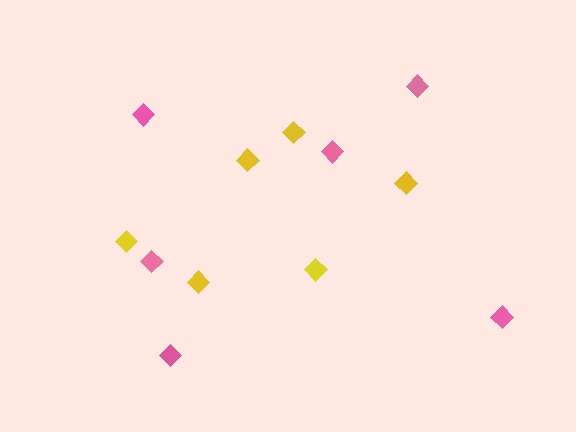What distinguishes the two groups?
There are 2 groups: one group of pink diamonds (6) and one group of yellow diamonds (6).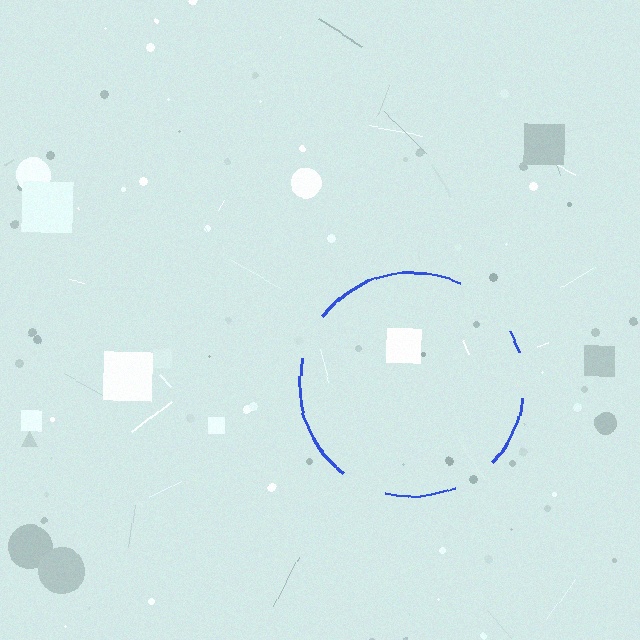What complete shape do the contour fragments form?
The contour fragments form a circle.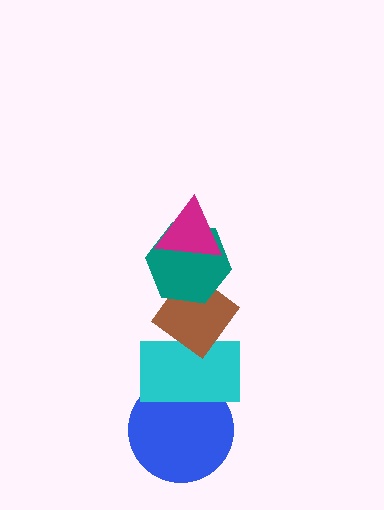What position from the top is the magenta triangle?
The magenta triangle is 1st from the top.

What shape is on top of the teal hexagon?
The magenta triangle is on top of the teal hexagon.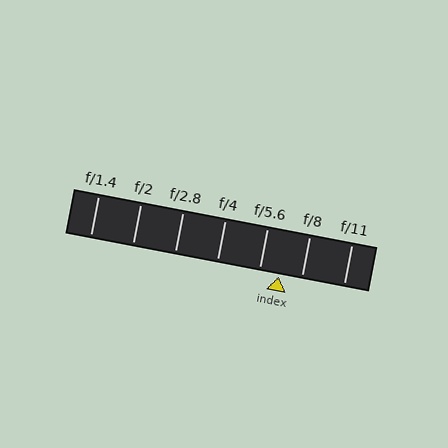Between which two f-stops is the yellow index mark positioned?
The index mark is between f/5.6 and f/8.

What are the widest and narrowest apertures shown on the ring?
The widest aperture shown is f/1.4 and the narrowest is f/11.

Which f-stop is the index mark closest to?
The index mark is closest to f/5.6.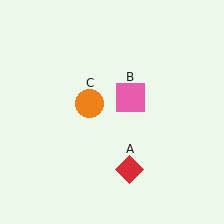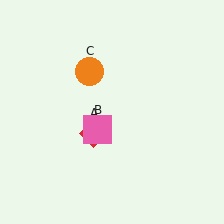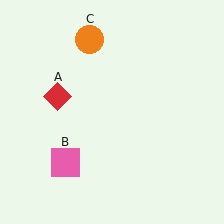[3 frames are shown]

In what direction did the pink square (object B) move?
The pink square (object B) moved down and to the left.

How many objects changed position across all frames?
3 objects changed position: red diamond (object A), pink square (object B), orange circle (object C).